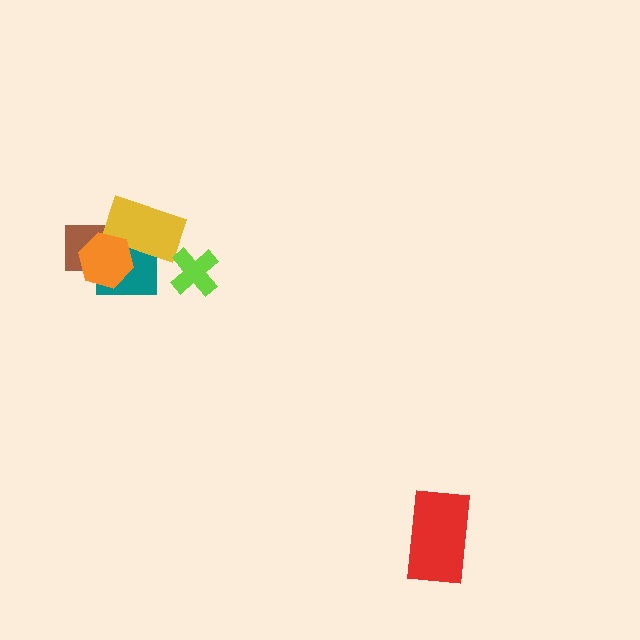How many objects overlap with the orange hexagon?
3 objects overlap with the orange hexagon.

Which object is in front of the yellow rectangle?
The orange hexagon is in front of the yellow rectangle.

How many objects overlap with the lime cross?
0 objects overlap with the lime cross.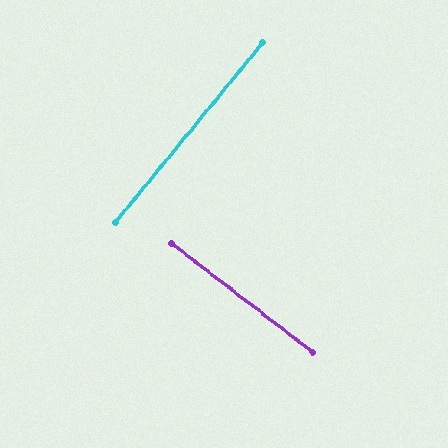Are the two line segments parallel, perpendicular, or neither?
Perpendicular — they meet at approximately 88°.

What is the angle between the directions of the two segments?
Approximately 88 degrees.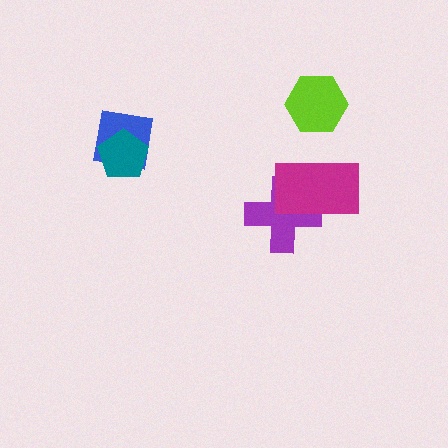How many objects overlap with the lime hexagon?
0 objects overlap with the lime hexagon.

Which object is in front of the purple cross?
The magenta rectangle is in front of the purple cross.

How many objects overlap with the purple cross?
1 object overlaps with the purple cross.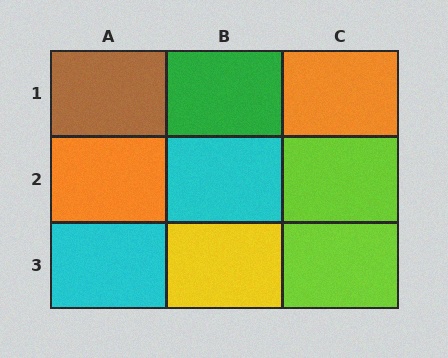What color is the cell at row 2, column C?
Lime.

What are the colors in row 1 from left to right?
Brown, green, orange.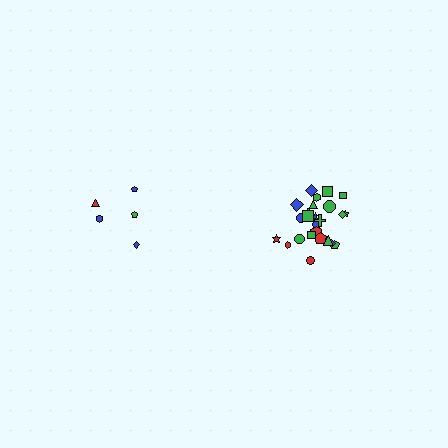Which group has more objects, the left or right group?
The right group.